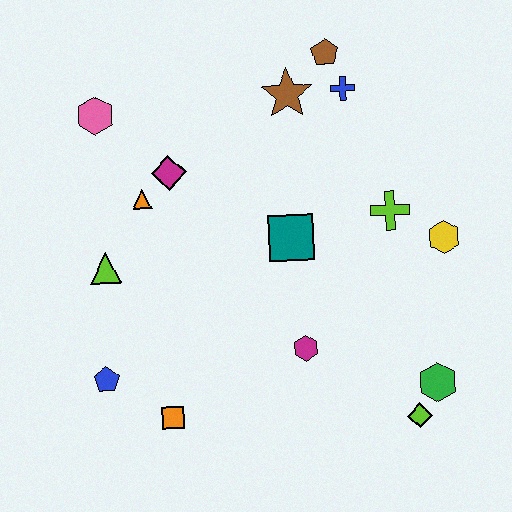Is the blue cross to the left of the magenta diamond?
No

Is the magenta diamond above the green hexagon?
Yes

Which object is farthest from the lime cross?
The blue pentagon is farthest from the lime cross.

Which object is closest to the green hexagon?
The lime diamond is closest to the green hexagon.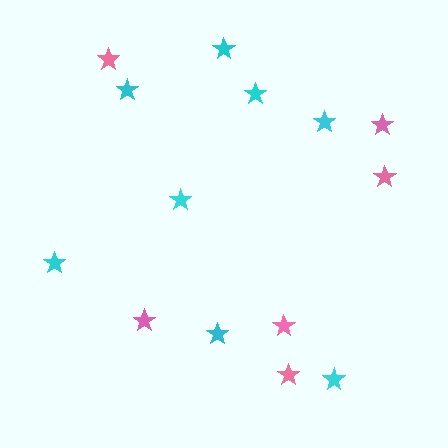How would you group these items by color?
There are 2 groups: one group of pink stars (6) and one group of cyan stars (8).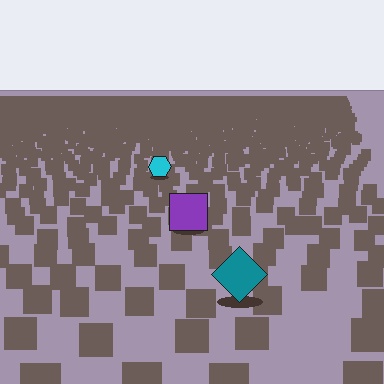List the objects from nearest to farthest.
From nearest to farthest: the teal diamond, the purple square, the cyan hexagon.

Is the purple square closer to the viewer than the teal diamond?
No. The teal diamond is closer — you can tell from the texture gradient: the ground texture is coarser near it.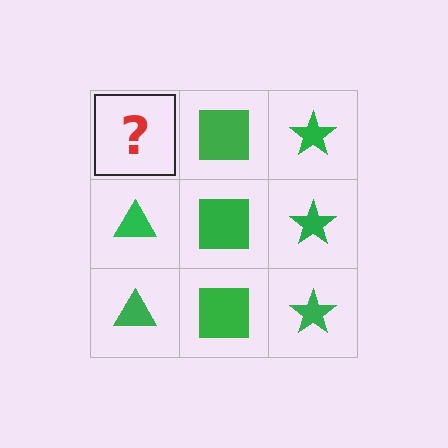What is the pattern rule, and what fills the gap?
The rule is that each column has a consistent shape. The gap should be filled with a green triangle.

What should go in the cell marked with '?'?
The missing cell should contain a green triangle.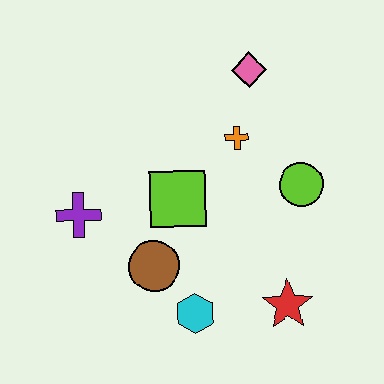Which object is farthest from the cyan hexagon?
The pink diamond is farthest from the cyan hexagon.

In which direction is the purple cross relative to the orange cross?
The purple cross is to the left of the orange cross.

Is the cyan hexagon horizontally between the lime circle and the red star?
No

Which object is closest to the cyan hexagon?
The brown circle is closest to the cyan hexagon.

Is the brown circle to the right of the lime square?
No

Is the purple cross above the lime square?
No